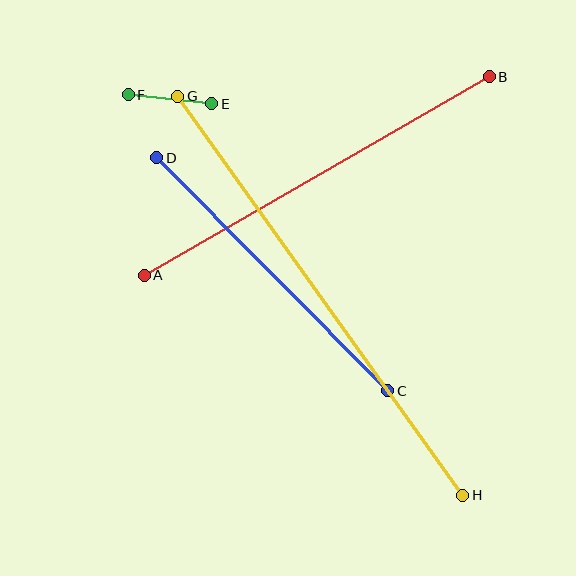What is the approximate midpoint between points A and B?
The midpoint is at approximately (317, 176) pixels.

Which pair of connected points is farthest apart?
Points G and H are farthest apart.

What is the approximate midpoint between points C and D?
The midpoint is at approximately (272, 274) pixels.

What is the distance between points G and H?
The distance is approximately 490 pixels.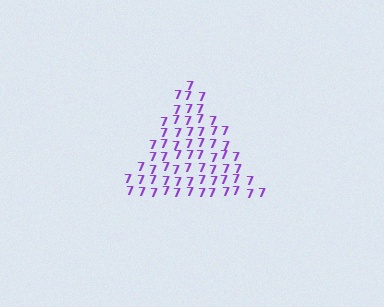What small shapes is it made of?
It is made of small digit 7's.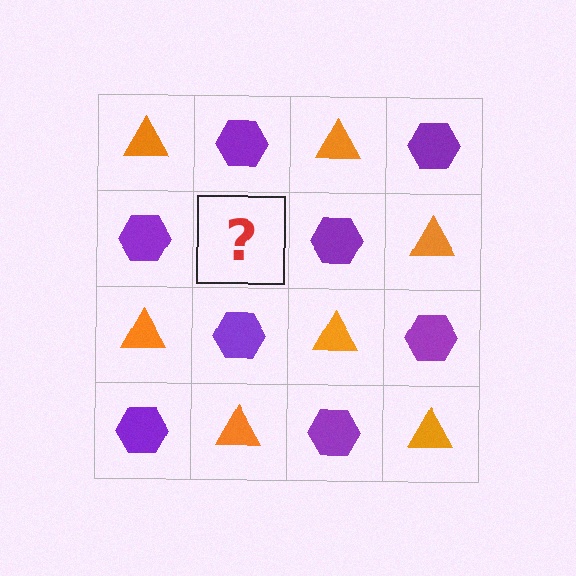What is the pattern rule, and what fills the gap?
The rule is that it alternates orange triangle and purple hexagon in a checkerboard pattern. The gap should be filled with an orange triangle.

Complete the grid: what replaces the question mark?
The question mark should be replaced with an orange triangle.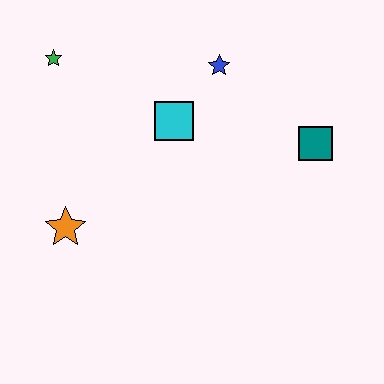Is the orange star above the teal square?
No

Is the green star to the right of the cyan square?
No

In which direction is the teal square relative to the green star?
The teal square is to the right of the green star.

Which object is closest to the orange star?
The cyan square is closest to the orange star.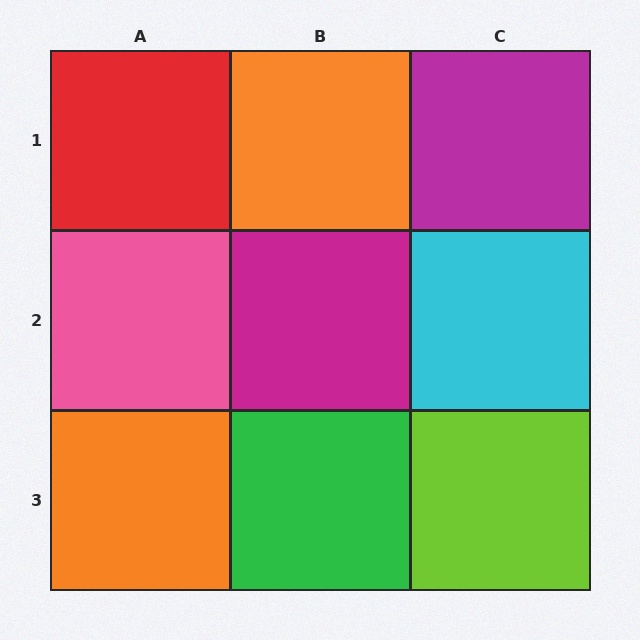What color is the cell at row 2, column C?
Cyan.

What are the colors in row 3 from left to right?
Orange, green, lime.